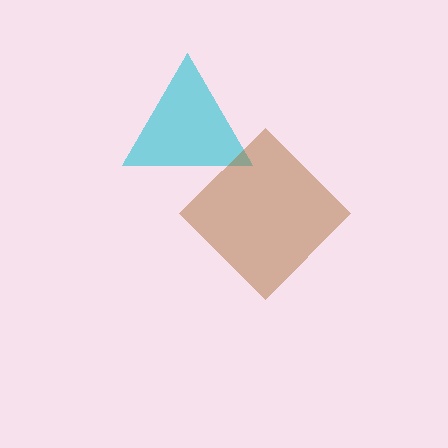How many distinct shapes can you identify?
There are 2 distinct shapes: a cyan triangle, a brown diamond.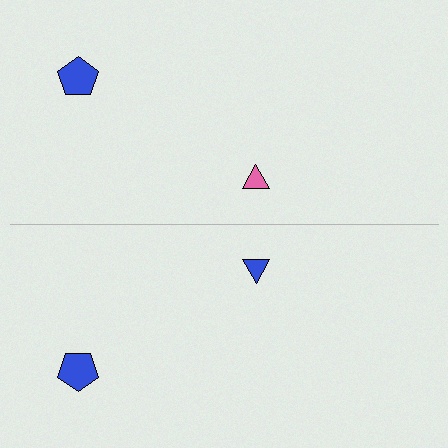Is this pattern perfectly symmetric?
No, the pattern is not perfectly symmetric. The blue triangle on the bottom side breaks the symmetry — its mirror counterpart is pink.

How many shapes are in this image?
There are 4 shapes in this image.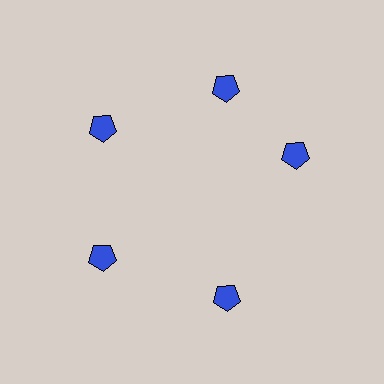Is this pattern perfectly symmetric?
No. The 5 blue pentagons are arranged in a ring, but one element near the 3 o'clock position is rotated out of alignment along the ring, breaking the 5-fold rotational symmetry.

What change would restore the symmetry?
The symmetry would be restored by rotating it back into even spacing with its neighbors so that all 5 pentagons sit at equal angles and equal distance from the center.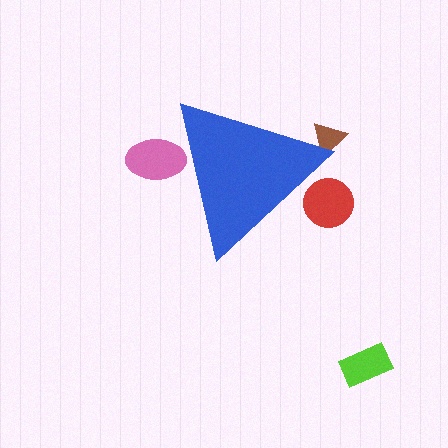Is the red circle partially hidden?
Yes, the red circle is partially hidden behind the blue triangle.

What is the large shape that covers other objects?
A blue triangle.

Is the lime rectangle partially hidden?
No, the lime rectangle is fully visible.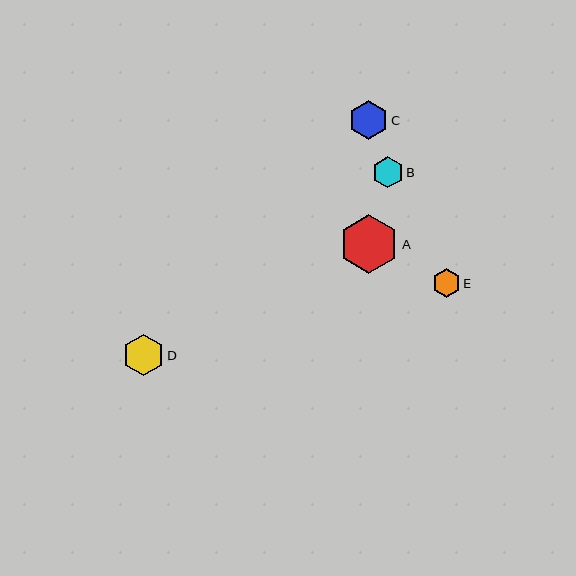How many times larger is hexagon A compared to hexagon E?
Hexagon A is approximately 2.1 times the size of hexagon E.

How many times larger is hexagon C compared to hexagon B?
Hexagon C is approximately 1.3 times the size of hexagon B.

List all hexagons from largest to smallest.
From largest to smallest: A, D, C, B, E.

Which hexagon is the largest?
Hexagon A is the largest with a size of approximately 59 pixels.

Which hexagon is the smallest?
Hexagon E is the smallest with a size of approximately 28 pixels.